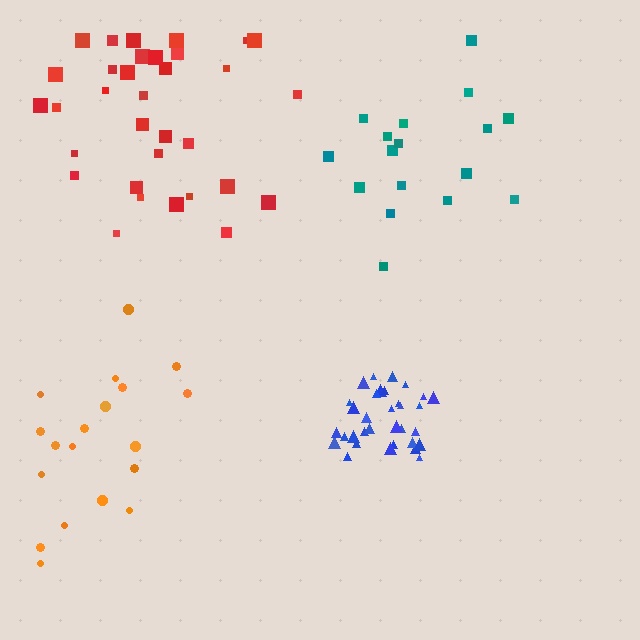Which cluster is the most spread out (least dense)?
Orange.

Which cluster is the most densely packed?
Blue.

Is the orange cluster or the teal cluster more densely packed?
Teal.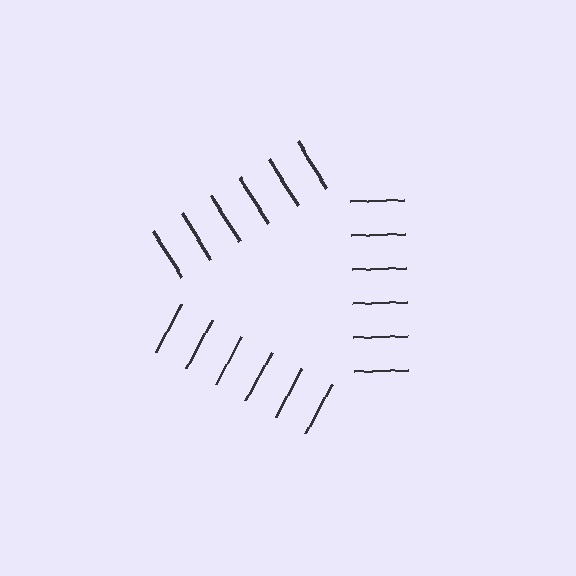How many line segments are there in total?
18 — 6 along each of the 3 edges.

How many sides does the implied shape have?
3 sides — the line-ends trace a triangle.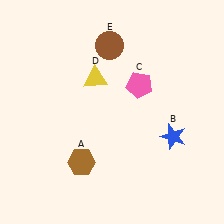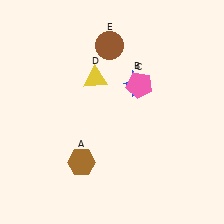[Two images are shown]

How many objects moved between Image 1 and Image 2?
1 object moved between the two images.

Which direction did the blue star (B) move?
The blue star (B) moved up.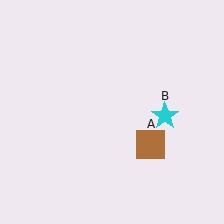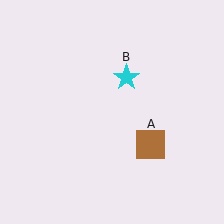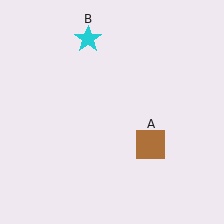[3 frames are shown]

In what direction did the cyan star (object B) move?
The cyan star (object B) moved up and to the left.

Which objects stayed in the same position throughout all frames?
Brown square (object A) remained stationary.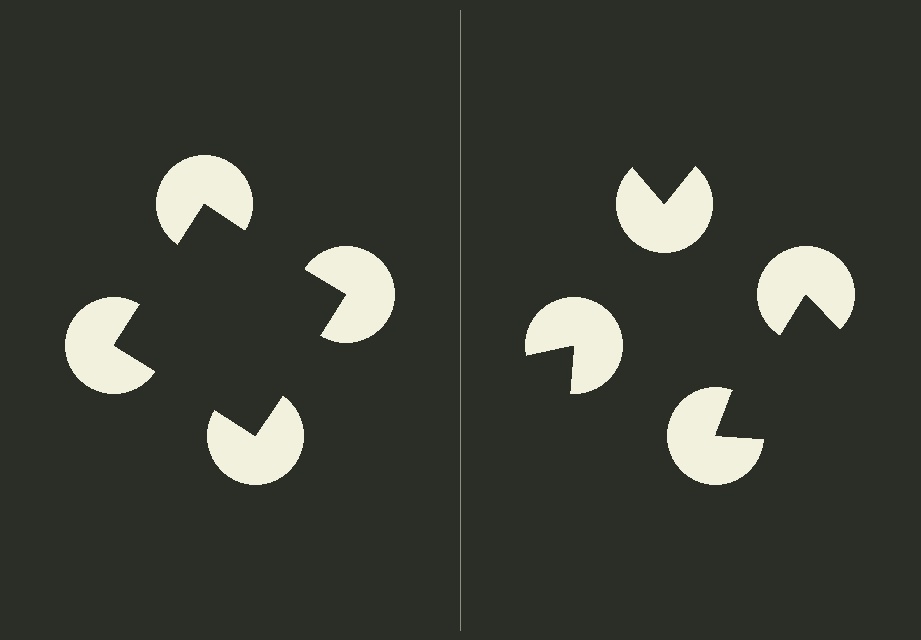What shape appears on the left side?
An illusory square.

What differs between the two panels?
The pac-man discs are positioned identically on both sides; only the wedge orientations differ. On the left they align to a square; on the right they are misaligned.